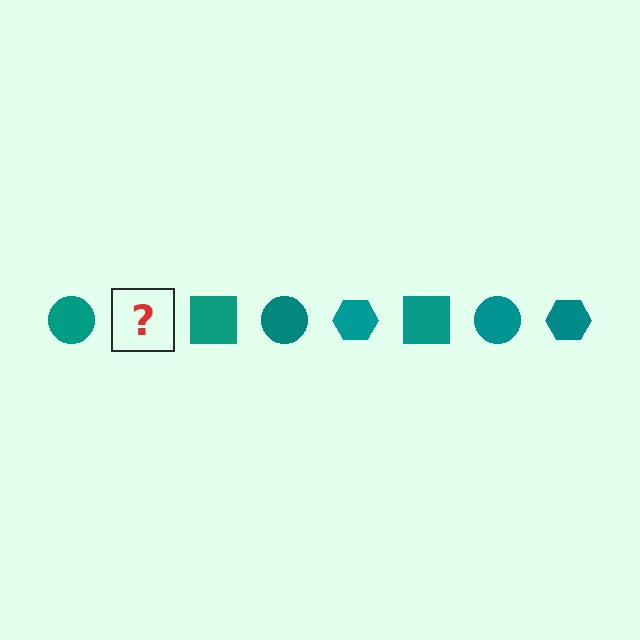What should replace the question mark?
The question mark should be replaced with a teal hexagon.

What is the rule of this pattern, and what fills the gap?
The rule is that the pattern cycles through circle, hexagon, square shapes in teal. The gap should be filled with a teal hexagon.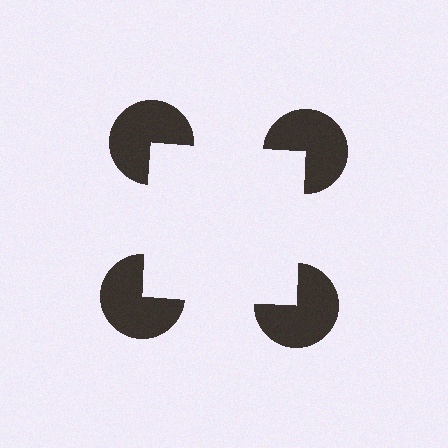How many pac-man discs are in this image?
There are 4 — one at each vertex of the illusory square.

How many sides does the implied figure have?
4 sides.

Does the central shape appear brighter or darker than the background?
It typically appears slightly brighter than the background, even though no actual brightness change is drawn.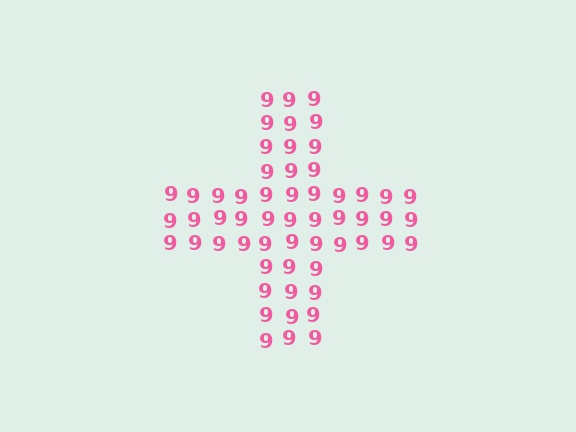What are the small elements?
The small elements are digit 9's.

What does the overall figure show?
The overall figure shows a cross.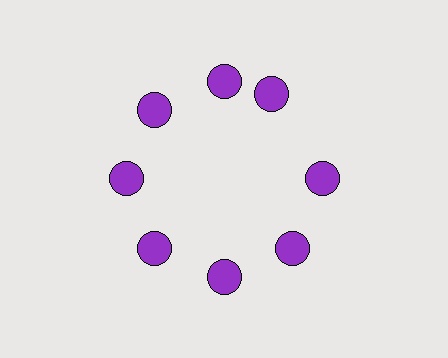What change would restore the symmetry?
The symmetry would be restored by rotating it back into even spacing with its neighbors so that all 8 circles sit at equal angles and equal distance from the center.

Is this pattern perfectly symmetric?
No. The 8 purple circles are arranged in a ring, but one element near the 2 o'clock position is rotated out of alignment along the ring, breaking the 8-fold rotational symmetry.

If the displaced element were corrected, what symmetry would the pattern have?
It would have 8-fold rotational symmetry — the pattern would map onto itself every 45 degrees.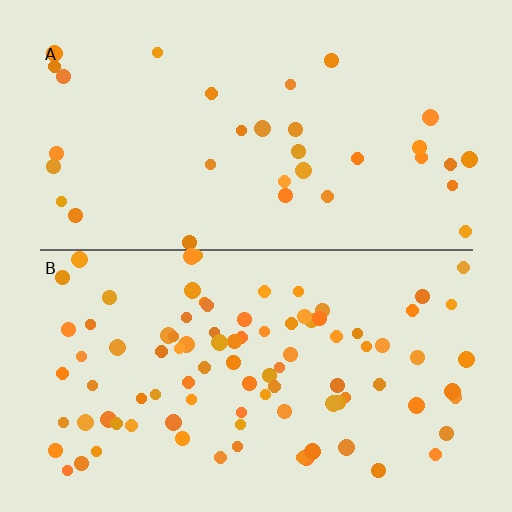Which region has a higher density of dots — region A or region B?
B (the bottom).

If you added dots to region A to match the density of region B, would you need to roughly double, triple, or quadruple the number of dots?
Approximately triple.